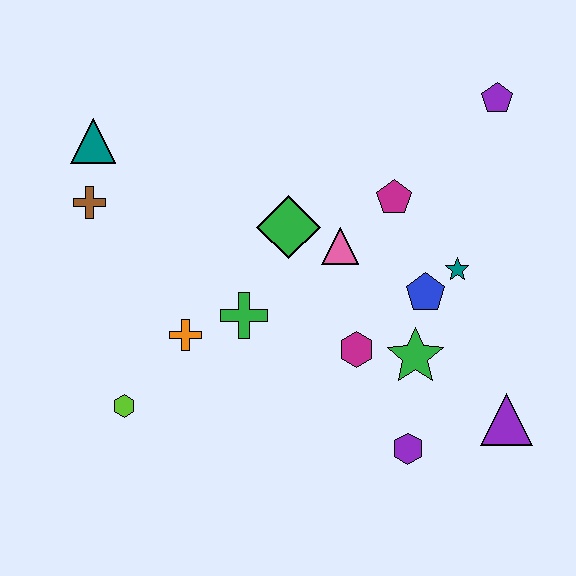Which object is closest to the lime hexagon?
The orange cross is closest to the lime hexagon.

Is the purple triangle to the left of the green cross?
No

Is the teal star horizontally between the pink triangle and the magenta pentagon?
No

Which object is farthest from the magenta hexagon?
The teal triangle is farthest from the magenta hexagon.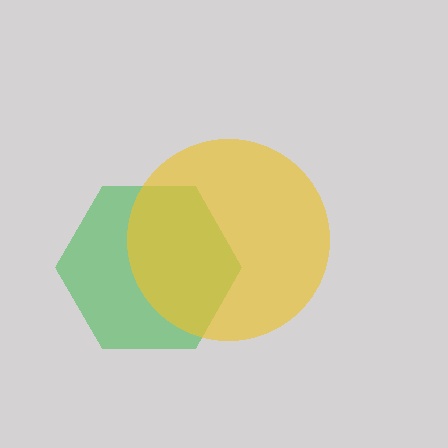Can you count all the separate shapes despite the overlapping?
Yes, there are 2 separate shapes.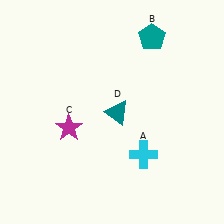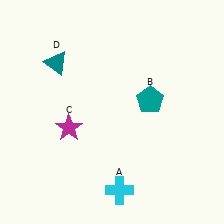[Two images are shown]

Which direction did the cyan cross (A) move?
The cyan cross (A) moved down.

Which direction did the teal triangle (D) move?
The teal triangle (D) moved left.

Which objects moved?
The objects that moved are: the cyan cross (A), the teal pentagon (B), the teal triangle (D).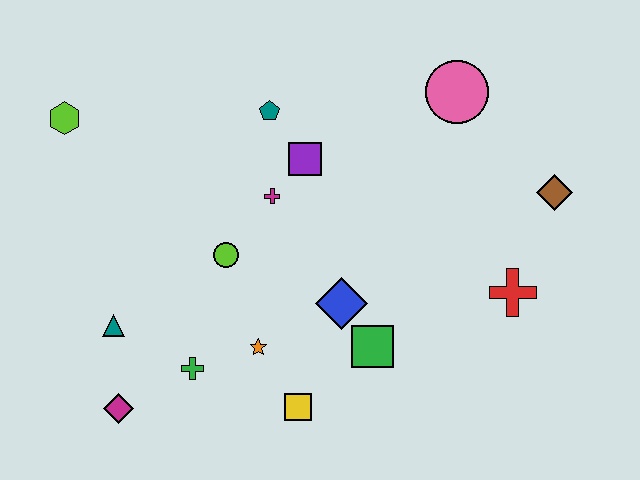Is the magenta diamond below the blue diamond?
Yes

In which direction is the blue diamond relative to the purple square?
The blue diamond is below the purple square.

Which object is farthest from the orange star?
The brown diamond is farthest from the orange star.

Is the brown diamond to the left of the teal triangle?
No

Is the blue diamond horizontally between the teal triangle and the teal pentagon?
No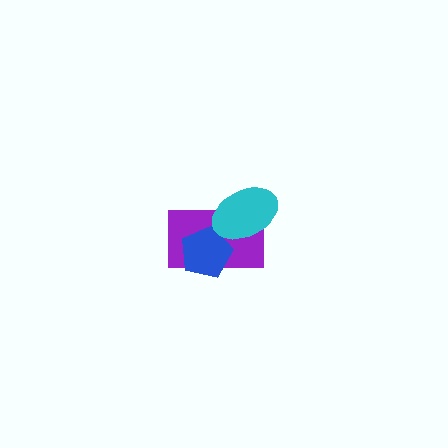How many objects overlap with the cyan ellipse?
2 objects overlap with the cyan ellipse.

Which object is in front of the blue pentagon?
The cyan ellipse is in front of the blue pentagon.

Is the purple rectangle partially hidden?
Yes, it is partially covered by another shape.